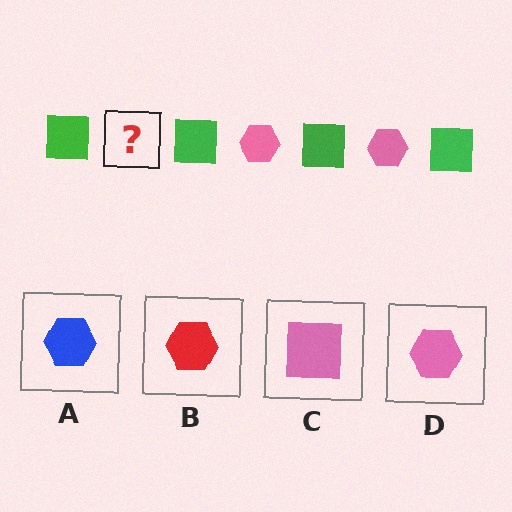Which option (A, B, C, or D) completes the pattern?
D.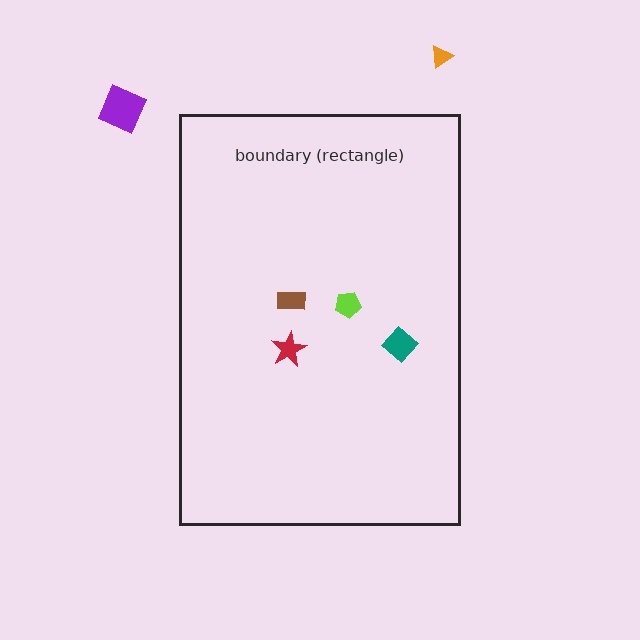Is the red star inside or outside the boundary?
Inside.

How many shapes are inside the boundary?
4 inside, 2 outside.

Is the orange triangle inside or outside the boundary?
Outside.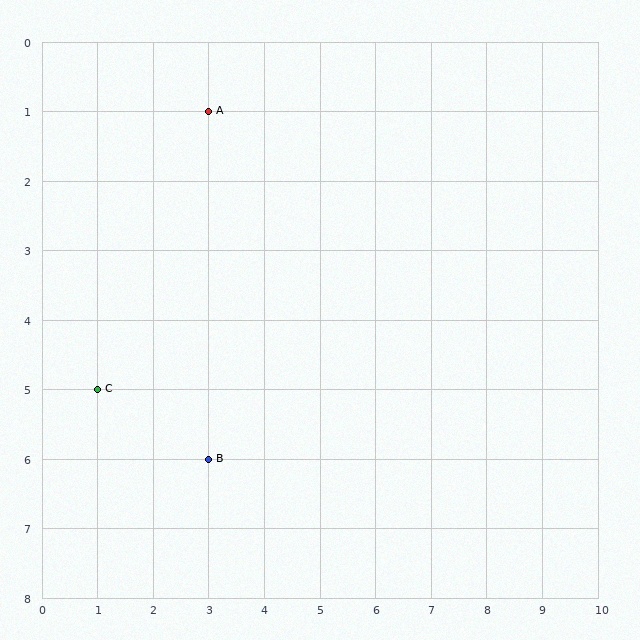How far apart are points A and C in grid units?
Points A and C are 2 columns and 4 rows apart (about 4.5 grid units diagonally).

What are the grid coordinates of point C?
Point C is at grid coordinates (1, 5).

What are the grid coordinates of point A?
Point A is at grid coordinates (3, 1).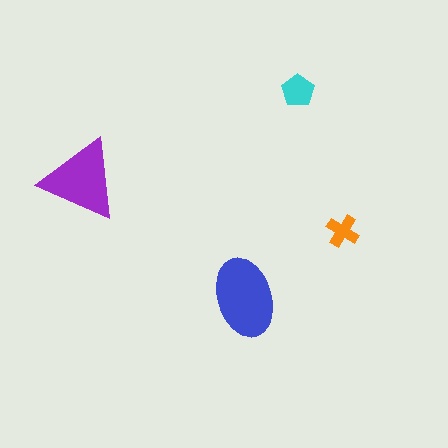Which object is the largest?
The blue ellipse.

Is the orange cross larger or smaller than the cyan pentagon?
Smaller.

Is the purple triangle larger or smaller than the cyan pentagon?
Larger.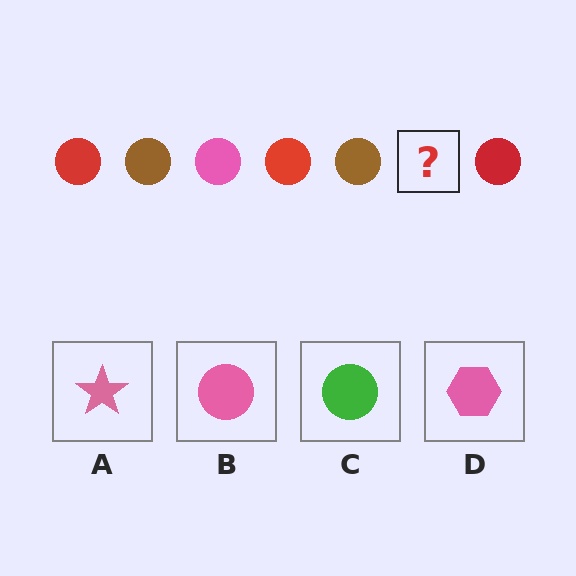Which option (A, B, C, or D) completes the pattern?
B.